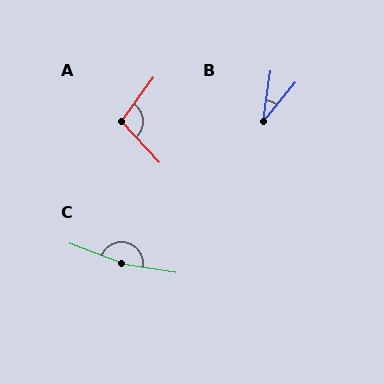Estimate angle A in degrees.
Approximately 101 degrees.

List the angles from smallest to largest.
B (32°), A (101°), C (169°).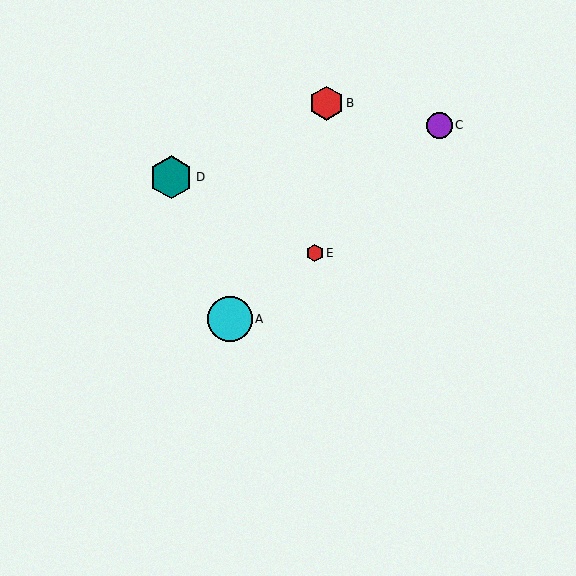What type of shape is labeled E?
Shape E is a red hexagon.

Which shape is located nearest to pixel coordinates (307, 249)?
The red hexagon (labeled E) at (315, 253) is nearest to that location.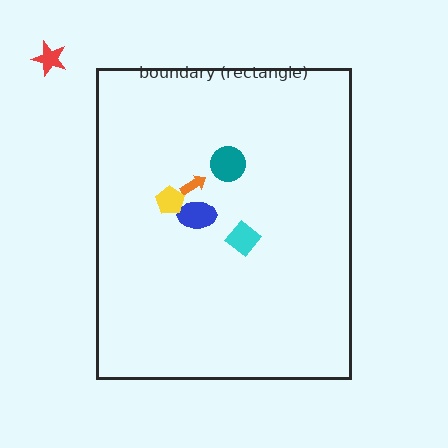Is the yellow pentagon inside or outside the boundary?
Inside.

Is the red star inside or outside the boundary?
Outside.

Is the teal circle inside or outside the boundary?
Inside.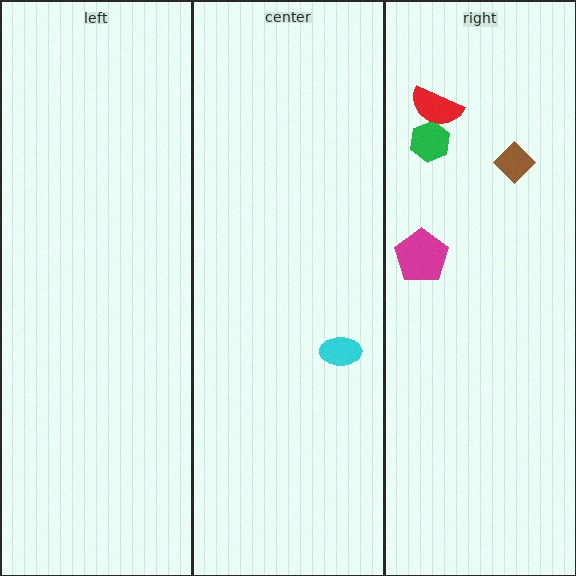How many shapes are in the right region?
4.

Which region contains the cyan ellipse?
The center region.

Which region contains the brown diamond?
The right region.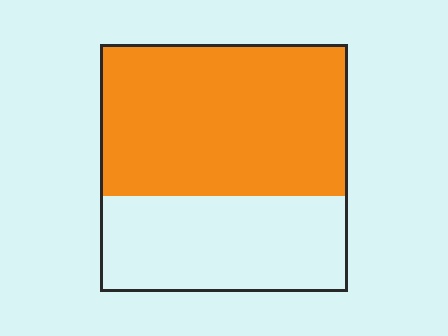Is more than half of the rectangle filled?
Yes.